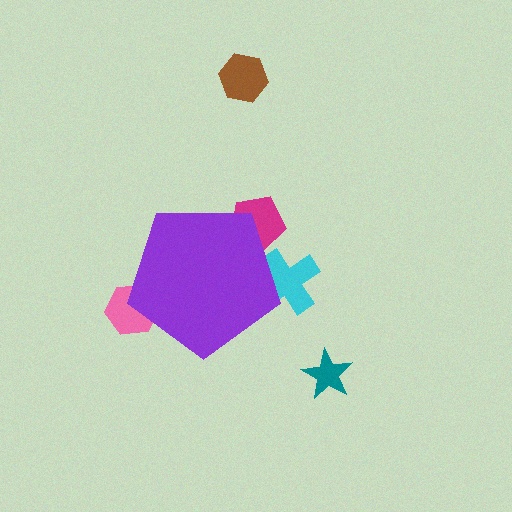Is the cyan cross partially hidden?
Yes, the cyan cross is partially hidden behind the purple pentagon.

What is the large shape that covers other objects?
A purple pentagon.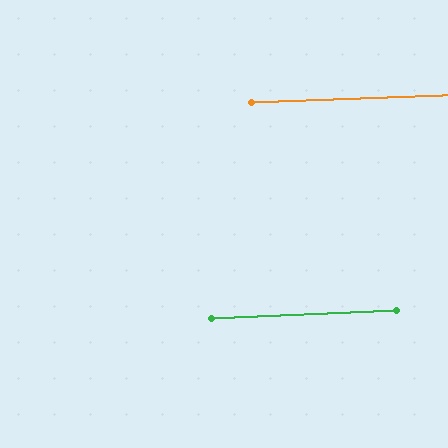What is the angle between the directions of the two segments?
Approximately 0 degrees.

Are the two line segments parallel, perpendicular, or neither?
Parallel — their directions differ by only 0.4°.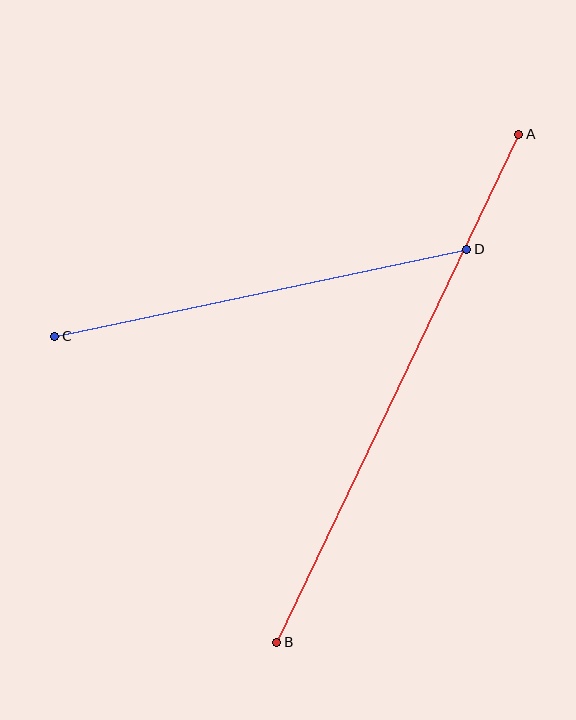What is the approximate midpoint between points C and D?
The midpoint is at approximately (261, 293) pixels.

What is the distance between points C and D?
The distance is approximately 421 pixels.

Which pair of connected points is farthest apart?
Points A and B are farthest apart.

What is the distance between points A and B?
The distance is approximately 562 pixels.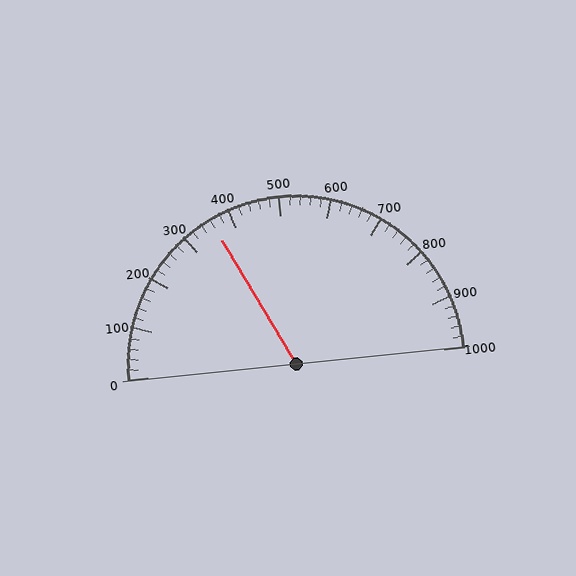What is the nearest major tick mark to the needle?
The nearest major tick mark is 400.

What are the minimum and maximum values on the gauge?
The gauge ranges from 0 to 1000.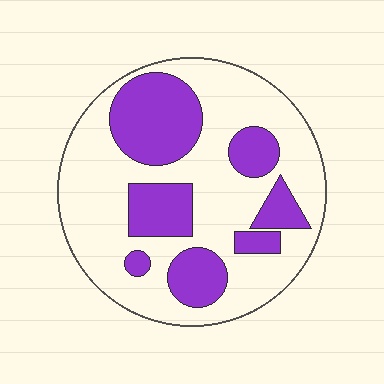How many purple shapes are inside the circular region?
7.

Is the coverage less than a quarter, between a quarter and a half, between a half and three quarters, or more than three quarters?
Between a quarter and a half.